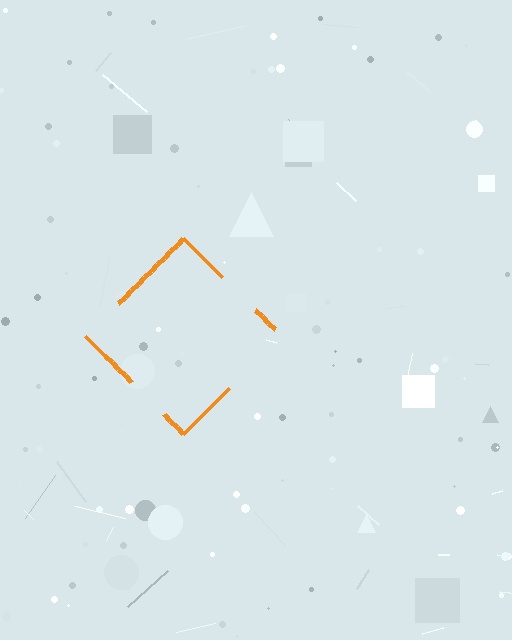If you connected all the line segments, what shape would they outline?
They would outline a diamond.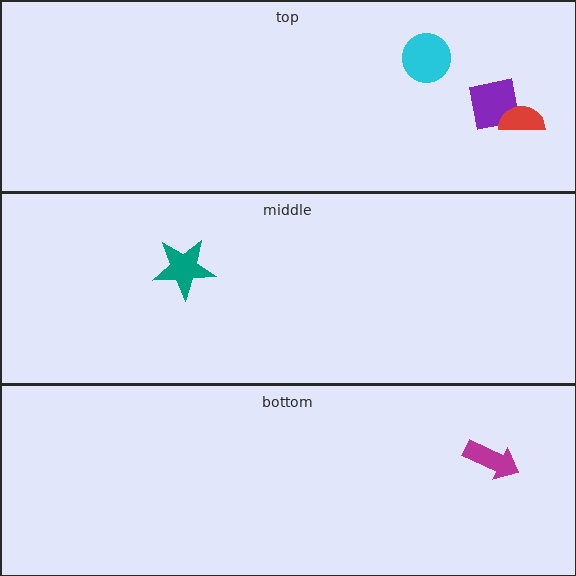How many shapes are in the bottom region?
1.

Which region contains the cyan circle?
The top region.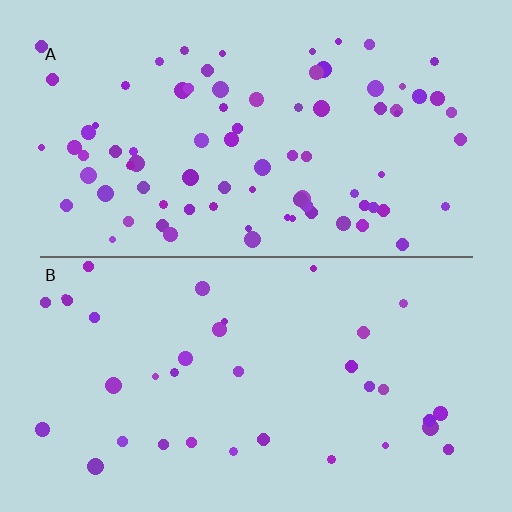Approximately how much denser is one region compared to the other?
Approximately 2.4× — region A over region B.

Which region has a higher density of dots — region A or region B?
A (the top).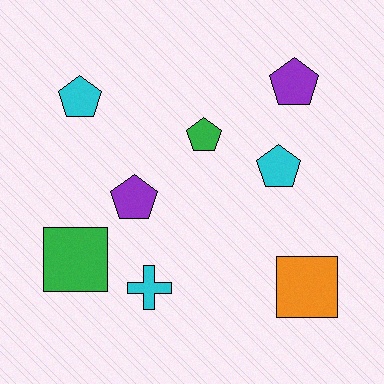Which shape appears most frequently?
Pentagon, with 5 objects.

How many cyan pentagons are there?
There are 2 cyan pentagons.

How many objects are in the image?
There are 8 objects.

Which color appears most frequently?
Cyan, with 3 objects.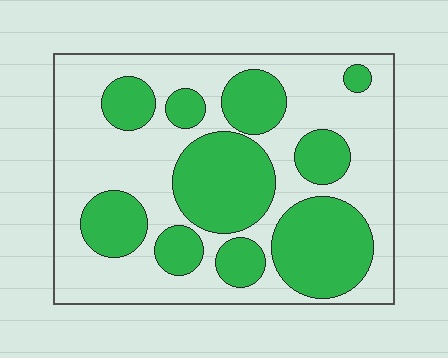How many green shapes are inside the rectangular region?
10.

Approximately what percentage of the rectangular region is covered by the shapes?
Approximately 40%.